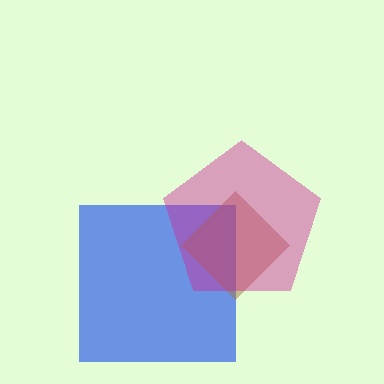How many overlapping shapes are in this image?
There are 3 overlapping shapes in the image.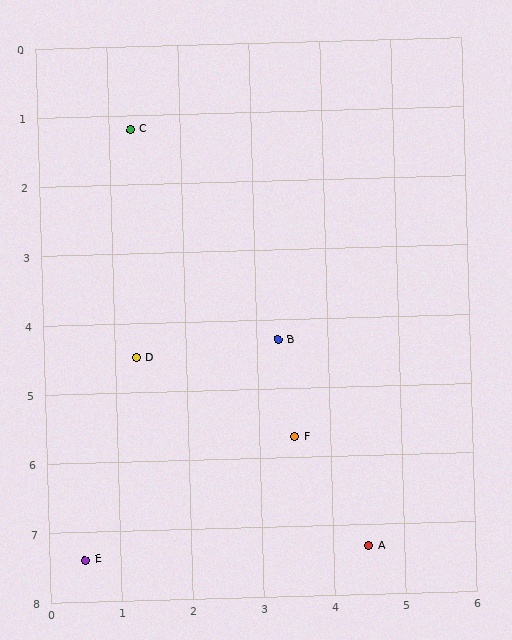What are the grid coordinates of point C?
Point C is at approximately (1.3, 1.2).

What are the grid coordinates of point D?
Point D is at approximately (1.3, 4.5).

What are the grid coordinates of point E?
Point E is at approximately (0.5, 7.4).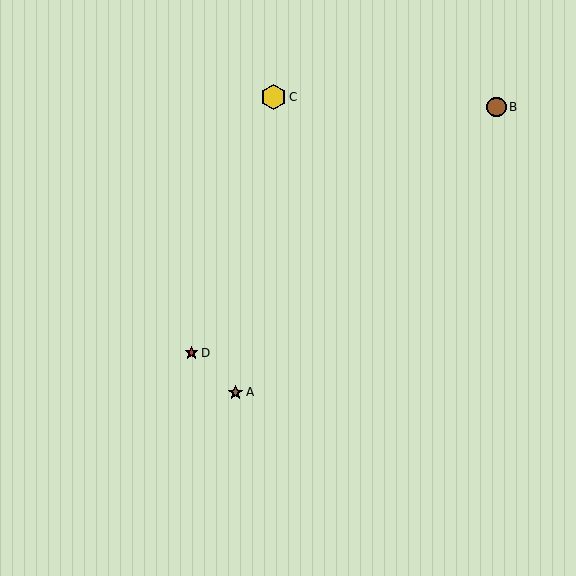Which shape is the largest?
The yellow hexagon (labeled C) is the largest.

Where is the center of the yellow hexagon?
The center of the yellow hexagon is at (273, 97).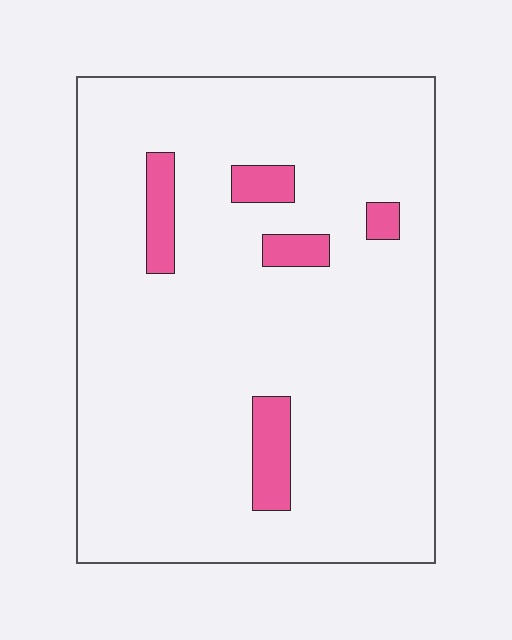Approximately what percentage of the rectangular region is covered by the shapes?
Approximately 10%.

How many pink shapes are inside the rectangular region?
5.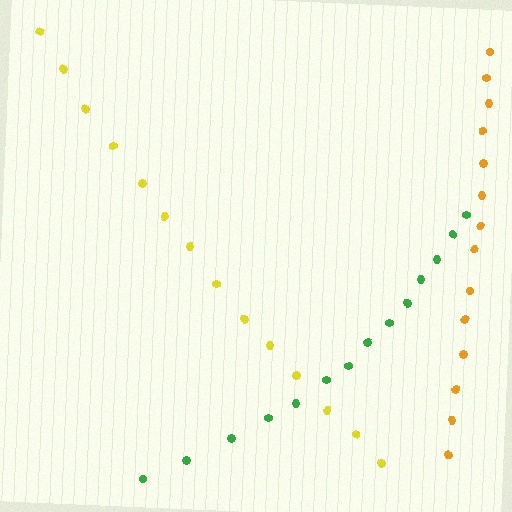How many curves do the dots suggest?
There are 3 distinct paths.